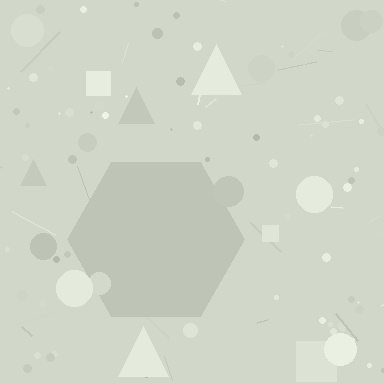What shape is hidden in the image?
A hexagon is hidden in the image.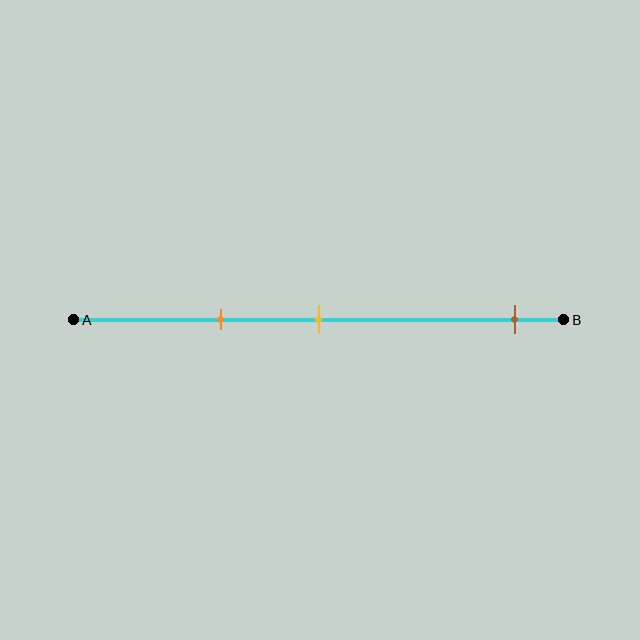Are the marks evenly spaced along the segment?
No, the marks are not evenly spaced.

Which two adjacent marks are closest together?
The orange and yellow marks are the closest adjacent pair.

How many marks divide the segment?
There are 3 marks dividing the segment.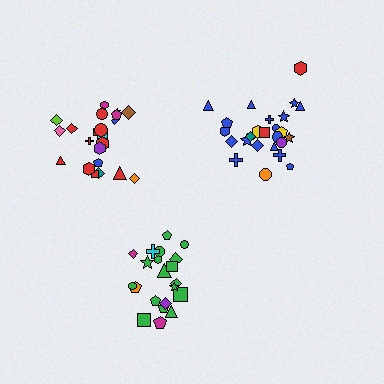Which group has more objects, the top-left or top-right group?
The top-right group.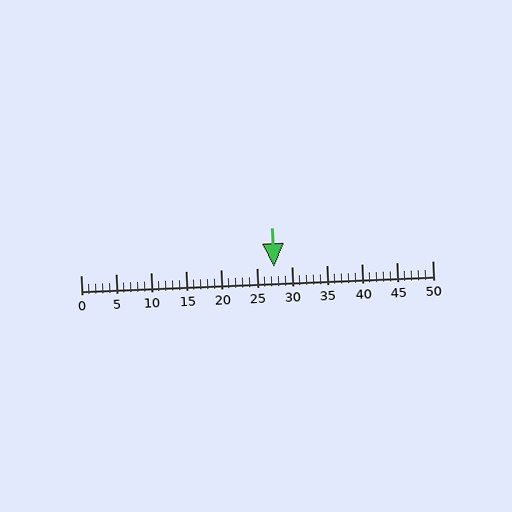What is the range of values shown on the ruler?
The ruler shows values from 0 to 50.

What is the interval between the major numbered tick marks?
The major tick marks are spaced 5 units apart.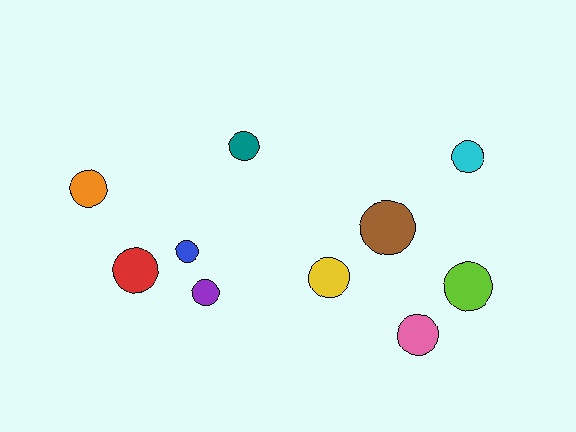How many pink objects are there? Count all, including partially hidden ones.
There is 1 pink object.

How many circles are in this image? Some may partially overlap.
There are 10 circles.